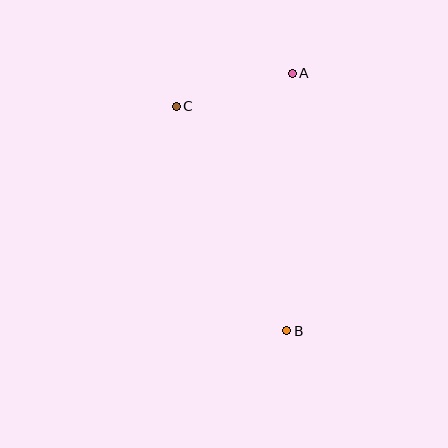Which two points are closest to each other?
Points A and C are closest to each other.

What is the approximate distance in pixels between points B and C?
The distance between B and C is approximately 250 pixels.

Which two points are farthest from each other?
Points A and B are farthest from each other.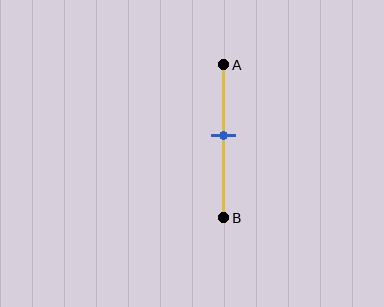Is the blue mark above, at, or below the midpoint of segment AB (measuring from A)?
The blue mark is above the midpoint of segment AB.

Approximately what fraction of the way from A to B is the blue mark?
The blue mark is approximately 45% of the way from A to B.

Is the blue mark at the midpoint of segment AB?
No, the mark is at about 45% from A, not at the 50% midpoint.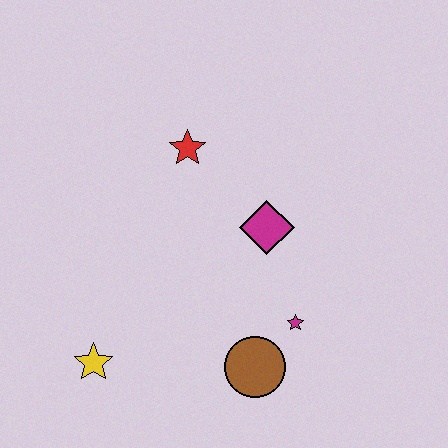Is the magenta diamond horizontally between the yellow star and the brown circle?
No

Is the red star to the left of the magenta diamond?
Yes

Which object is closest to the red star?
The magenta diamond is closest to the red star.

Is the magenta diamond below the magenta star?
No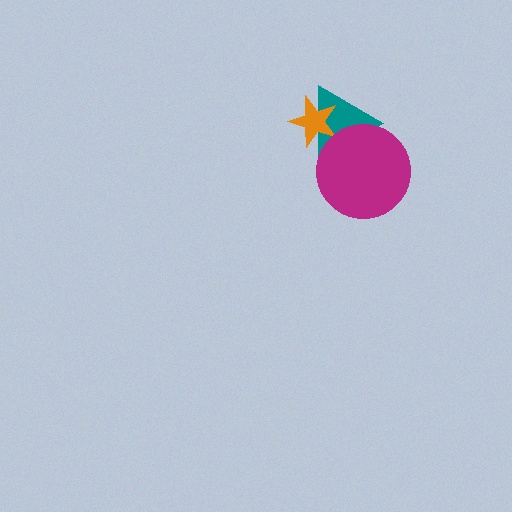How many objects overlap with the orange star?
1 object overlaps with the orange star.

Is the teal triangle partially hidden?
Yes, it is partially covered by another shape.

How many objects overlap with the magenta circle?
1 object overlaps with the magenta circle.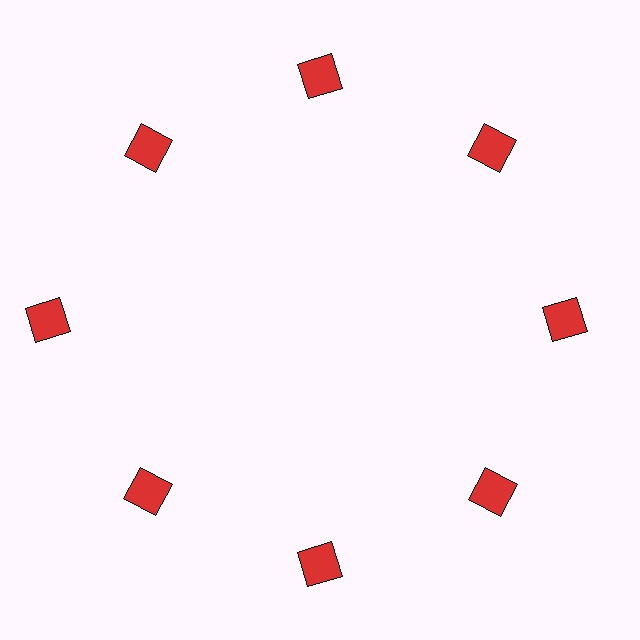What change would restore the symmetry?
The symmetry would be restored by moving it inward, back onto the ring so that all 8 squares sit at equal angles and equal distance from the center.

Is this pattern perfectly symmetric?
No. The 8 red squares are arranged in a ring, but one element near the 9 o'clock position is pushed outward from the center, breaking the 8-fold rotational symmetry.